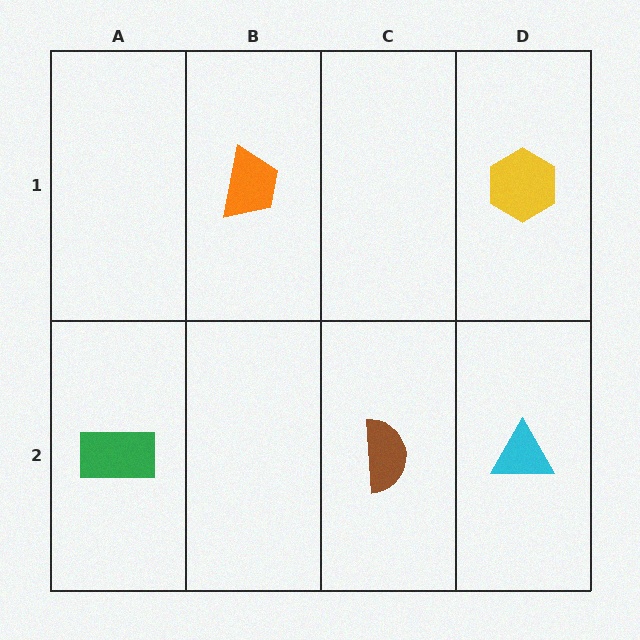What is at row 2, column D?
A cyan triangle.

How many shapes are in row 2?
3 shapes.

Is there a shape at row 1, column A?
No, that cell is empty.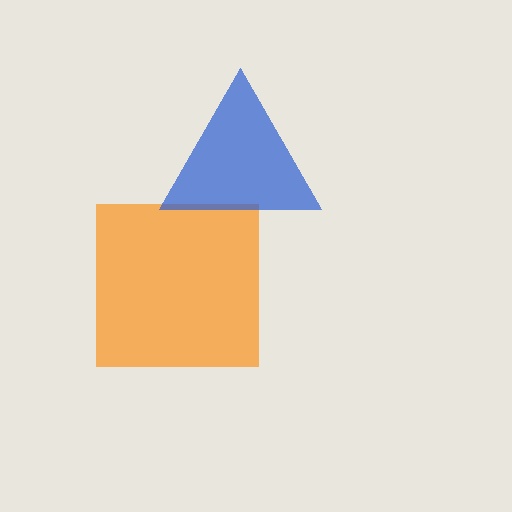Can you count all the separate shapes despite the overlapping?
Yes, there are 2 separate shapes.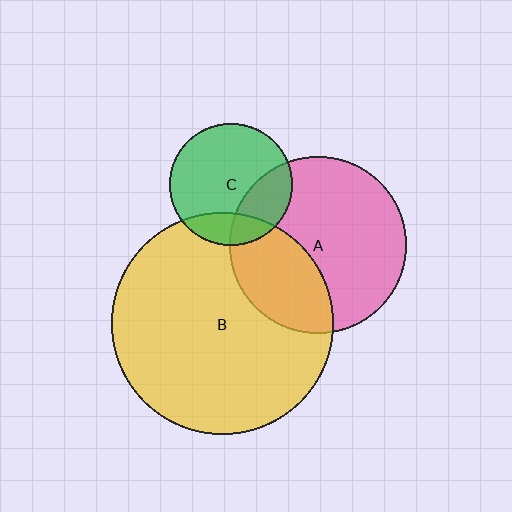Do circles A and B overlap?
Yes.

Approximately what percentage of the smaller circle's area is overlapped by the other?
Approximately 35%.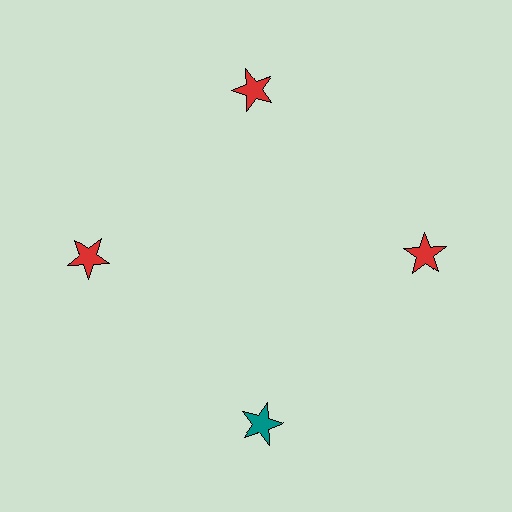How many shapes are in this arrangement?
There are 4 shapes arranged in a ring pattern.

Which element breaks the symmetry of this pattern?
The teal star at roughly the 6 o'clock position breaks the symmetry. All other shapes are red stars.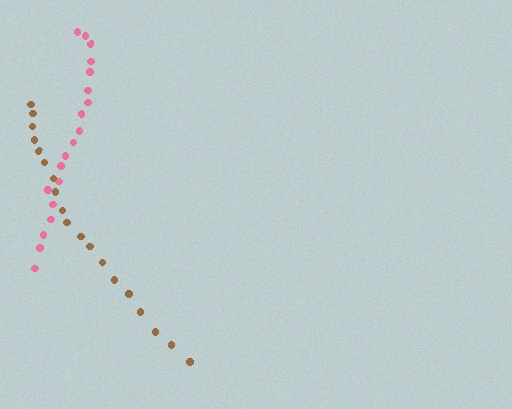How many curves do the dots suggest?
There are 2 distinct paths.